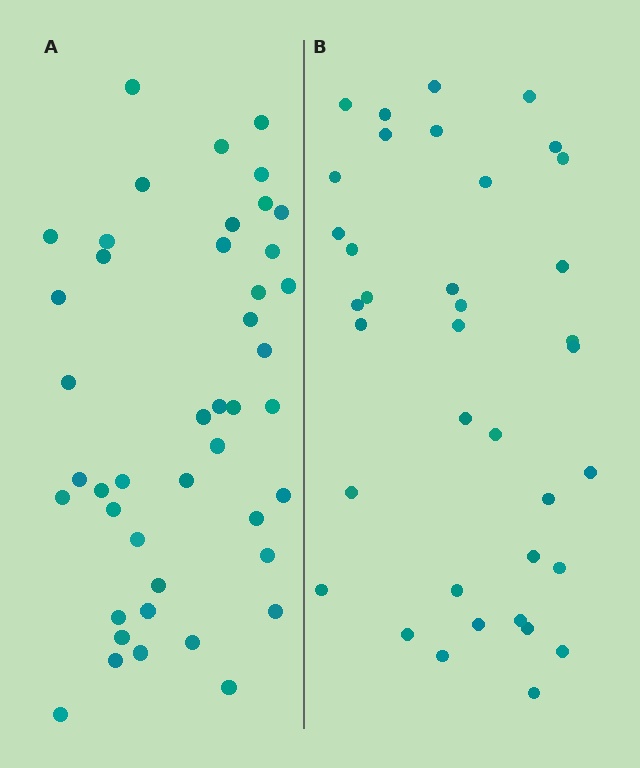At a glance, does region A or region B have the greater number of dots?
Region A (the left region) has more dots.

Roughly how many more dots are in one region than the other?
Region A has roughly 8 or so more dots than region B.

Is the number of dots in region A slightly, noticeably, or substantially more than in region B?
Region A has only slightly more — the two regions are fairly close. The ratio is roughly 1.2 to 1.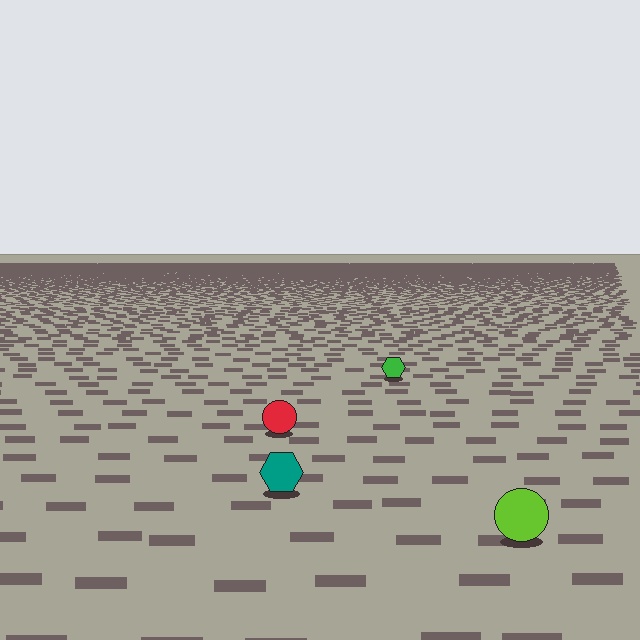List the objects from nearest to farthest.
From nearest to farthest: the lime circle, the teal hexagon, the red circle, the green hexagon.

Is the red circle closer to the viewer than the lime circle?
No. The lime circle is closer — you can tell from the texture gradient: the ground texture is coarser near it.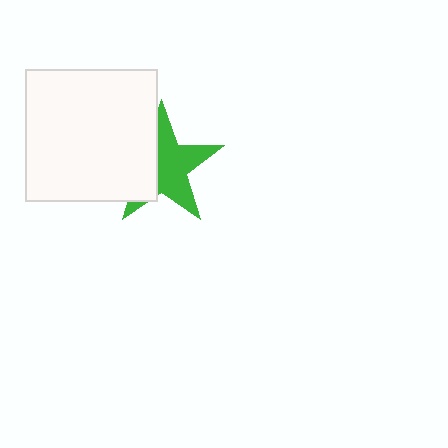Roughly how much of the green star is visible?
About half of it is visible (roughly 60%).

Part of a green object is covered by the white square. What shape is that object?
It is a star.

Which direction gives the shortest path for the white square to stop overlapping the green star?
Moving left gives the shortest separation.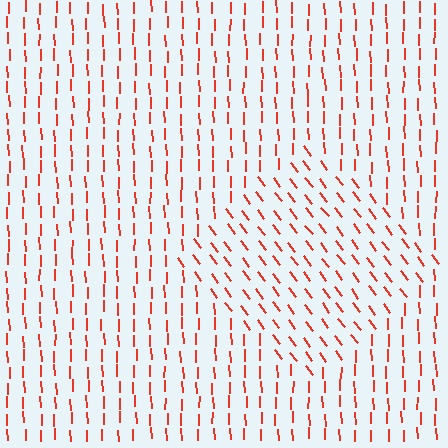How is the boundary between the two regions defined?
The boundary is defined purely by a change in line orientation (approximately 36 degrees difference). All lines are the same color and thickness.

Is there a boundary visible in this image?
Yes, there is a texture boundary formed by a change in line orientation.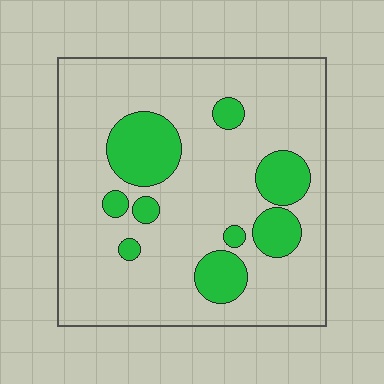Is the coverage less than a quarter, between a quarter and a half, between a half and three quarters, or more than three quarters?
Less than a quarter.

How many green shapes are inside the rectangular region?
9.